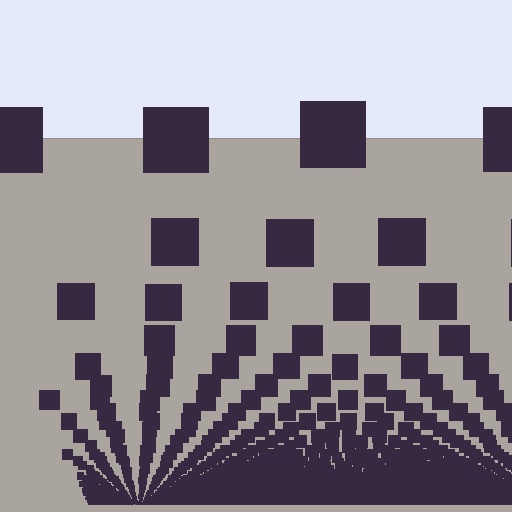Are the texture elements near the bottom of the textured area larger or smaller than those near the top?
Smaller. The gradient is inverted — elements near the bottom are smaller and denser.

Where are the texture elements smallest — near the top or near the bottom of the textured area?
Near the bottom.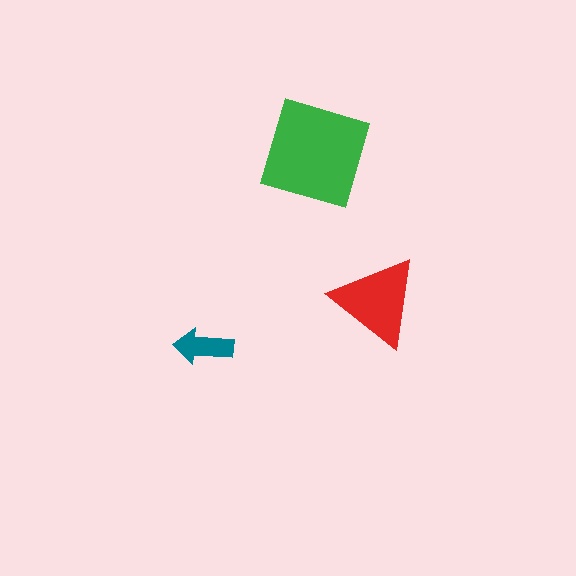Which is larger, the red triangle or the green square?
The green square.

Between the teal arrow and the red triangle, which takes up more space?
The red triangle.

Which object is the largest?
The green square.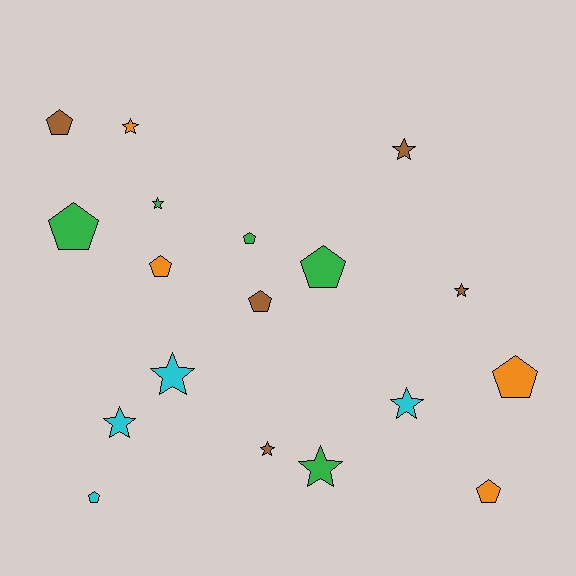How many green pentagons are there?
There are 3 green pentagons.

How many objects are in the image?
There are 18 objects.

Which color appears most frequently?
Green, with 5 objects.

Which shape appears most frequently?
Pentagon, with 9 objects.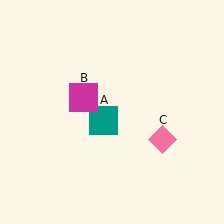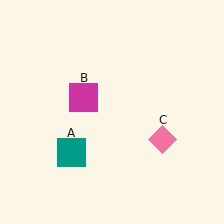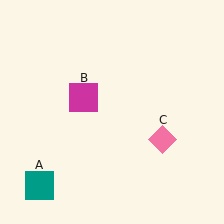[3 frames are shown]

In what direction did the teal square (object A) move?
The teal square (object A) moved down and to the left.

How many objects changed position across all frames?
1 object changed position: teal square (object A).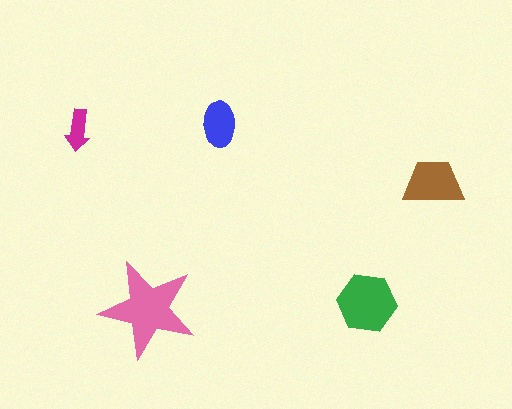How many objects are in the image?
There are 5 objects in the image.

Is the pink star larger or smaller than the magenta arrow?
Larger.